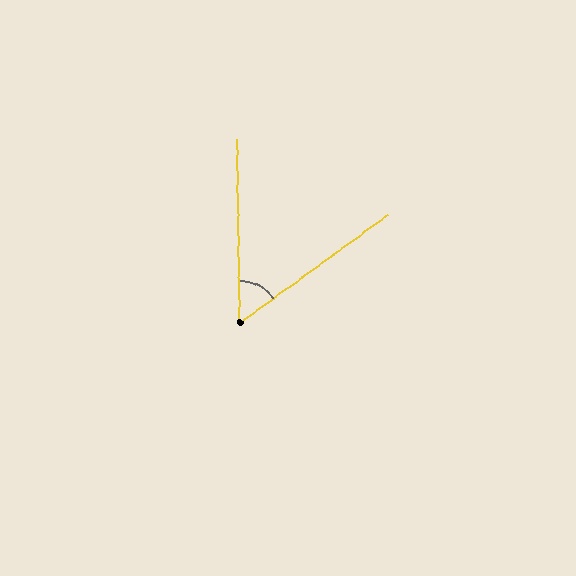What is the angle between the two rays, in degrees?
Approximately 55 degrees.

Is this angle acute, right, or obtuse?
It is acute.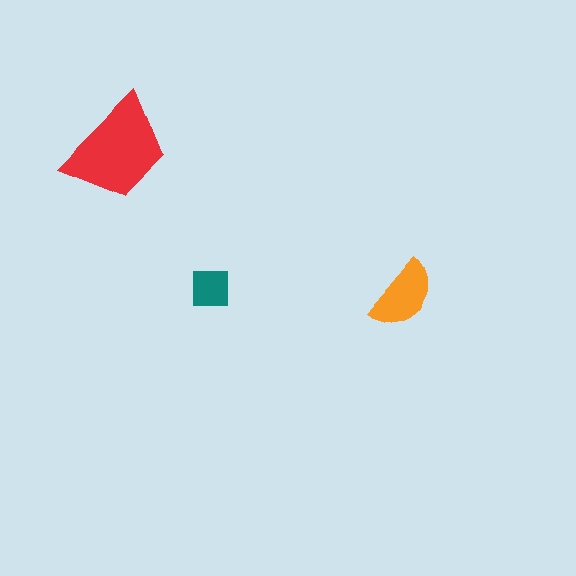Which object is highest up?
The red trapezoid is topmost.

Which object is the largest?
The red trapezoid.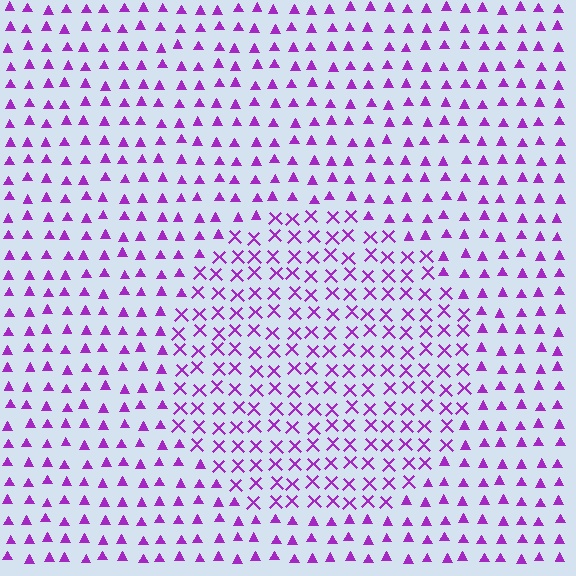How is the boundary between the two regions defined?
The boundary is defined by a change in element shape: X marks inside vs. triangles outside. All elements share the same color and spacing.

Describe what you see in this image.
The image is filled with small purple elements arranged in a uniform grid. A circle-shaped region contains X marks, while the surrounding area contains triangles. The boundary is defined purely by the change in element shape.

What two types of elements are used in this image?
The image uses X marks inside the circle region and triangles outside it.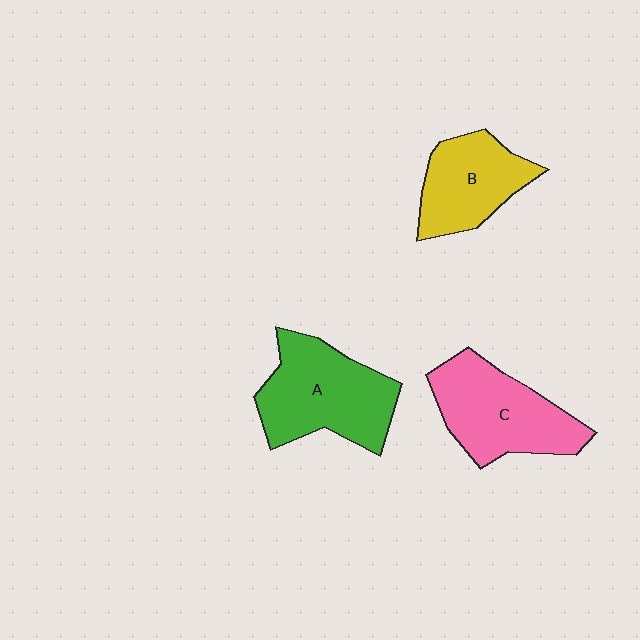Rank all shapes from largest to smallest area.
From largest to smallest: A (green), C (pink), B (yellow).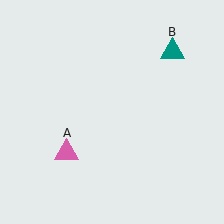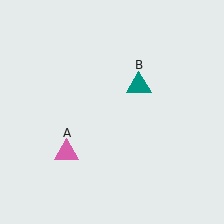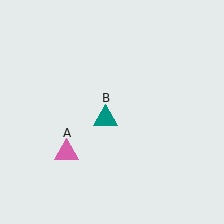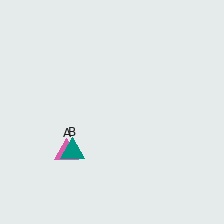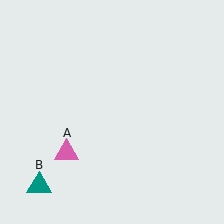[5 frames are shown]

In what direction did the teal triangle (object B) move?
The teal triangle (object B) moved down and to the left.